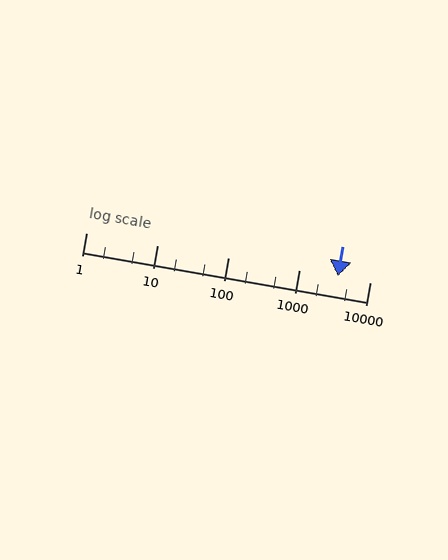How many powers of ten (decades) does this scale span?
The scale spans 4 decades, from 1 to 10000.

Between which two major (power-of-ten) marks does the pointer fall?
The pointer is between 1000 and 10000.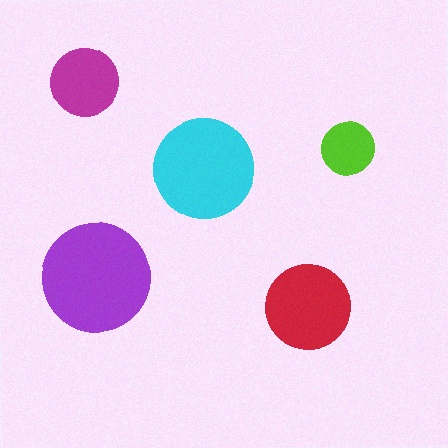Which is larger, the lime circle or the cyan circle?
The cyan one.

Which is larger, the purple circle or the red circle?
The purple one.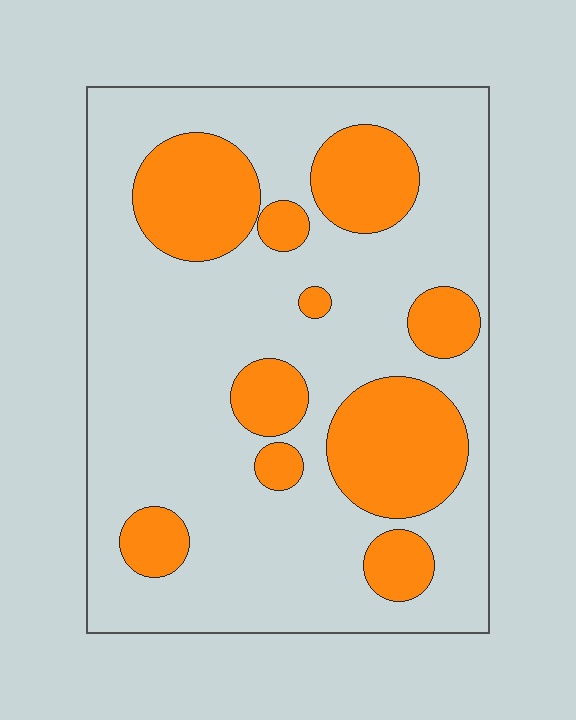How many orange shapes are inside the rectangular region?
10.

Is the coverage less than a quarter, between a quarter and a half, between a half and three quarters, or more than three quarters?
Between a quarter and a half.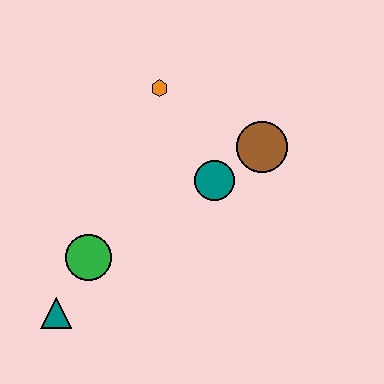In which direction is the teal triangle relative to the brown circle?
The teal triangle is to the left of the brown circle.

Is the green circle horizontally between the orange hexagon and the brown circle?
No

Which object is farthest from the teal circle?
The teal triangle is farthest from the teal circle.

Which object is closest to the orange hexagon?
The teal circle is closest to the orange hexagon.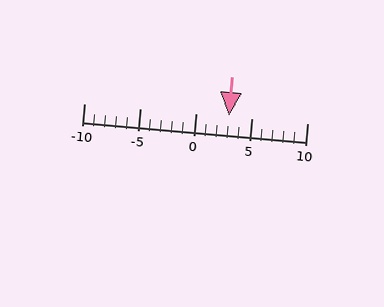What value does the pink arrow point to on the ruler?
The pink arrow points to approximately 3.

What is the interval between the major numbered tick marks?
The major tick marks are spaced 5 units apart.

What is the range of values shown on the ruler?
The ruler shows values from -10 to 10.